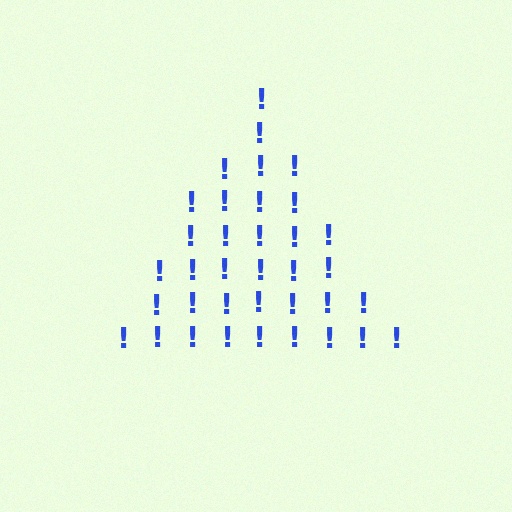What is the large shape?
The large shape is a triangle.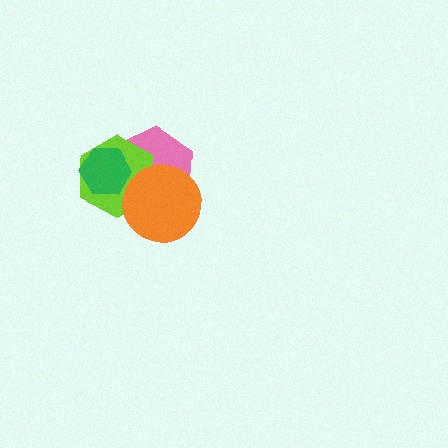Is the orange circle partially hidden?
No, no other shape covers it.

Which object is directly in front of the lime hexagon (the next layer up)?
The orange circle is directly in front of the lime hexagon.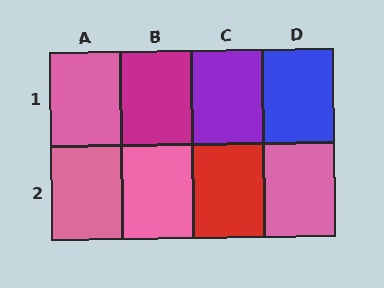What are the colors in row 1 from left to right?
Pink, magenta, purple, blue.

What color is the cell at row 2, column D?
Pink.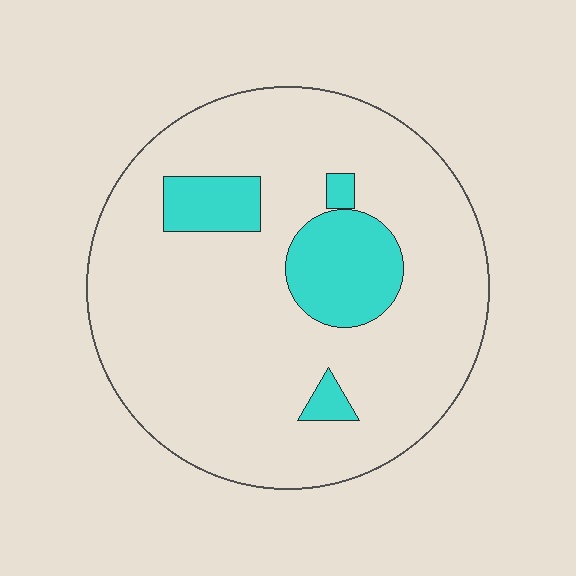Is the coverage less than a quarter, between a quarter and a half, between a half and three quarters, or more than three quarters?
Less than a quarter.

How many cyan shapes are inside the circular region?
4.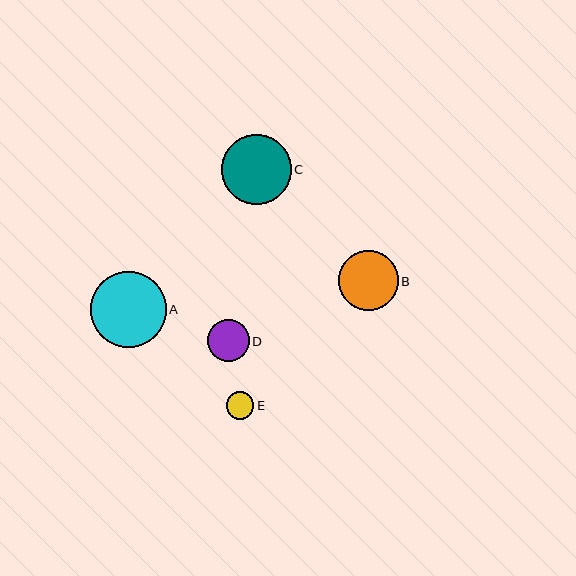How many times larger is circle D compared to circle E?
Circle D is approximately 1.5 times the size of circle E.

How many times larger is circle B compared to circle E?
Circle B is approximately 2.2 times the size of circle E.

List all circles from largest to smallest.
From largest to smallest: A, C, B, D, E.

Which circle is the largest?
Circle A is the largest with a size of approximately 76 pixels.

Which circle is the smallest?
Circle E is the smallest with a size of approximately 28 pixels.